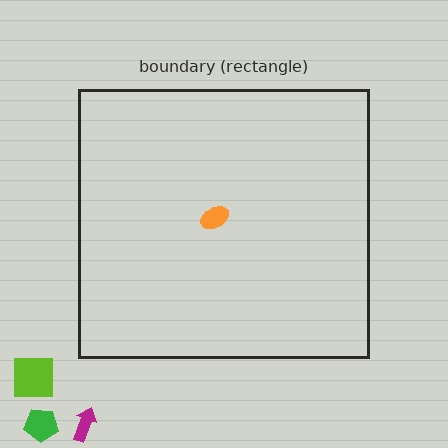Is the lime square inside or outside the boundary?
Outside.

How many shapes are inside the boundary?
1 inside, 3 outside.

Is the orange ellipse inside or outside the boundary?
Inside.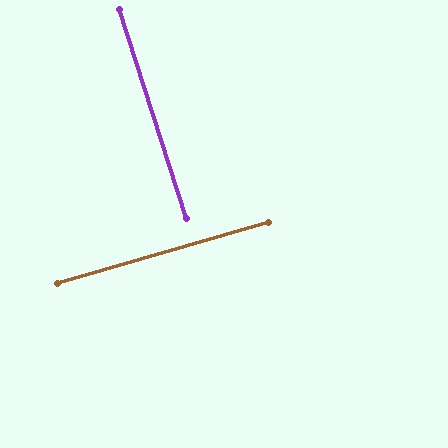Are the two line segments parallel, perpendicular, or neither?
Perpendicular — they meet at approximately 88°.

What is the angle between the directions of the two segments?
Approximately 88 degrees.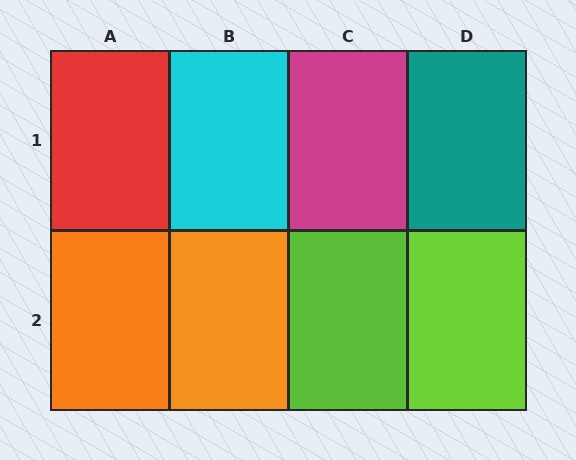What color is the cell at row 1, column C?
Magenta.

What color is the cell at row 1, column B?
Cyan.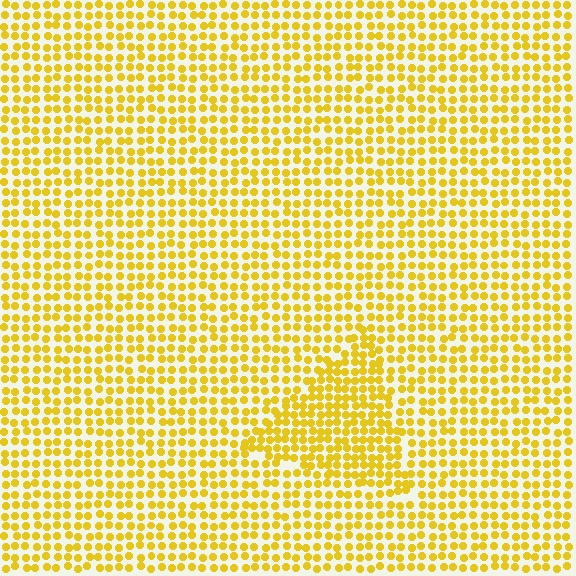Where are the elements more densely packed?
The elements are more densely packed inside the triangle boundary.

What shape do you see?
I see a triangle.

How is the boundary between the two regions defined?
The boundary is defined by a change in element density (approximately 1.5x ratio). All elements are the same color, size, and shape.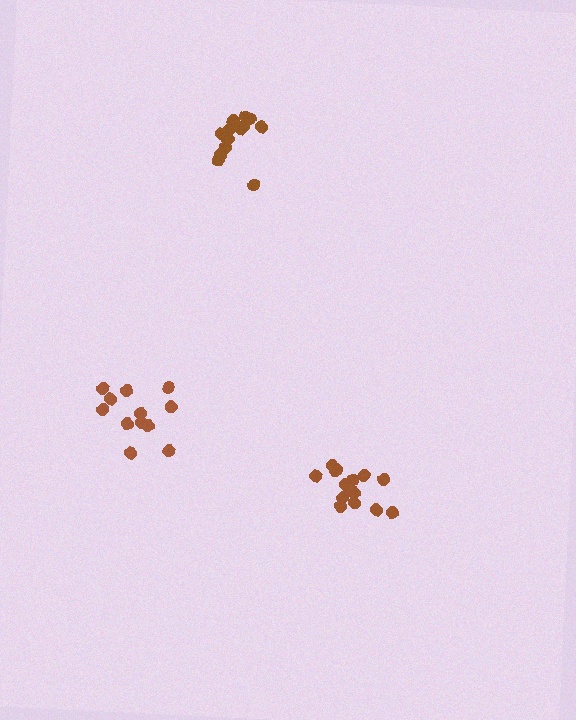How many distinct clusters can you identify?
There are 3 distinct clusters.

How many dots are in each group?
Group 1: 13 dots, Group 2: 15 dots, Group 3: 12 dots (40 total).